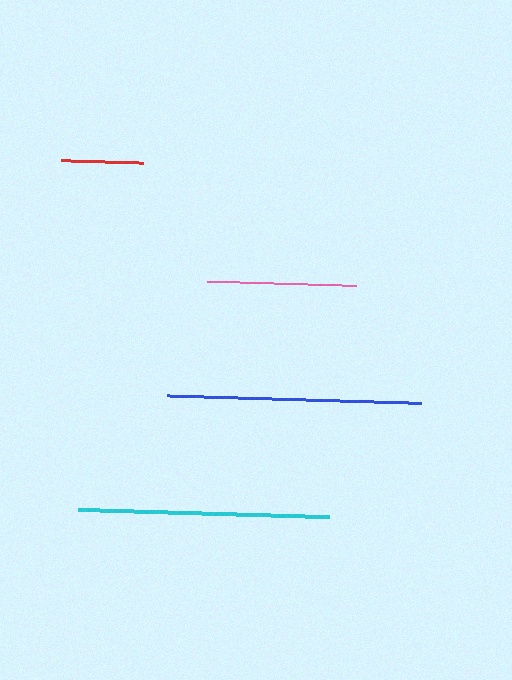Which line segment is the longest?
The blue line is the longest at approximately 254 pixels.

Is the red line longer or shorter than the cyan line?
The cyan line is longer than the red line.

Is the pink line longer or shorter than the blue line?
The blue line is longer than the pink line.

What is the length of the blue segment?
The blue segment is approximately 254 pixels long.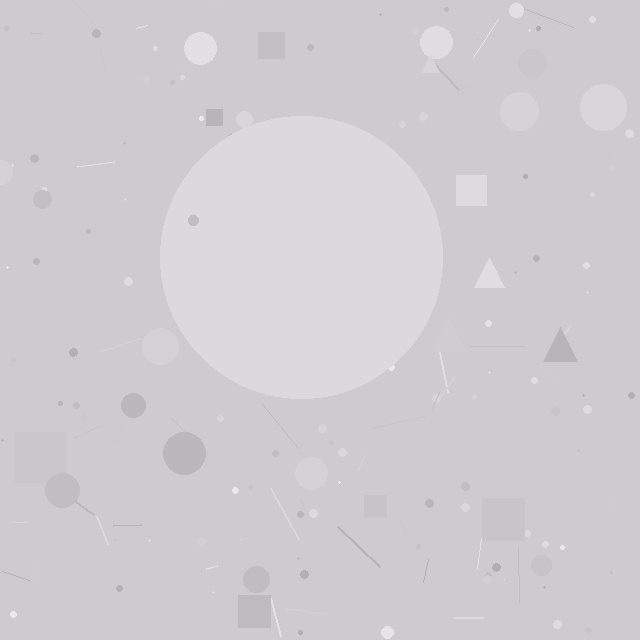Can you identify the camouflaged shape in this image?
The camouflaged shape is a circle.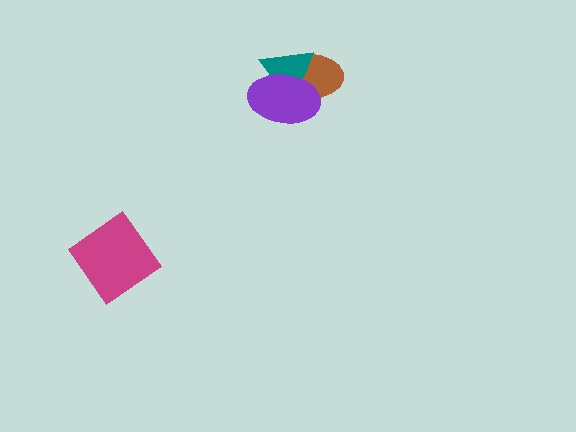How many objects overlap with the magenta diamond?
0 objects overlap with the magenta diamond.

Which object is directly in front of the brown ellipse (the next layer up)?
The teal triangle is directly in front of the brown ellipse.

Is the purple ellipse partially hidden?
No, no other shape covers it.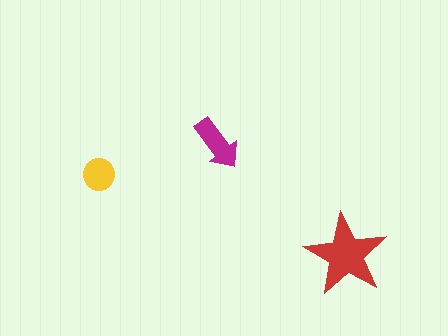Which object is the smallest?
The yellow circle.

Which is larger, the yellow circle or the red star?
The red star.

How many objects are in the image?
There are 3 objects in the image.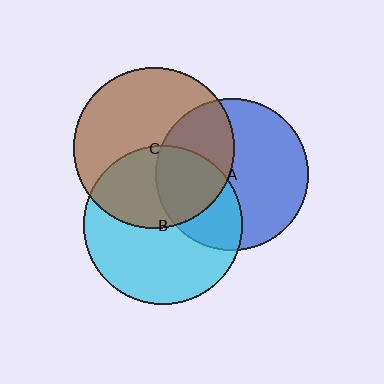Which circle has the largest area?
Circle C (brown).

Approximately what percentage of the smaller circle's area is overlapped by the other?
Approximately 40%.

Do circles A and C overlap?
Yes.